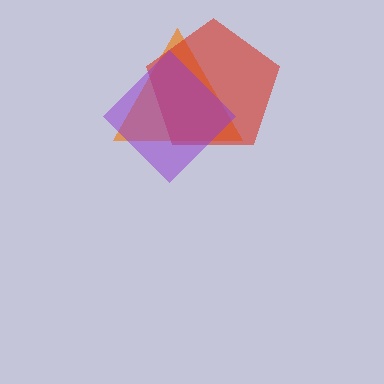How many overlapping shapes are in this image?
There are 3 overlapping shapes in the image.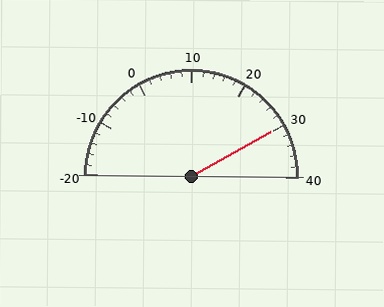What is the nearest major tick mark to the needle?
The nearest major tick mark is 30.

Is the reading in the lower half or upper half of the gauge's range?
The reading is in the upper half of the range (-20 to 40).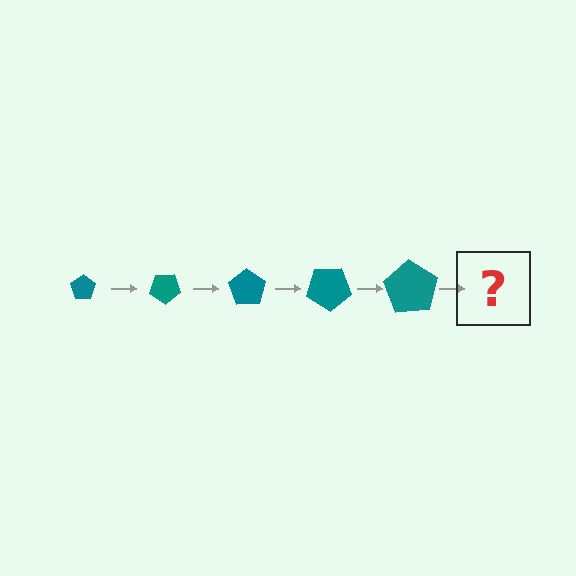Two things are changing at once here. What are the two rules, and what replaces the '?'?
The two rules are that the pentagon grows larger each step and it rotates 35 degrees each step. The '?' should be a pentagon, larger than the previous one and rotated 175 degrees from the start.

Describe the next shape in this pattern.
It should be a pentagon, larger than the previous one and rotated 175 degrees from the start.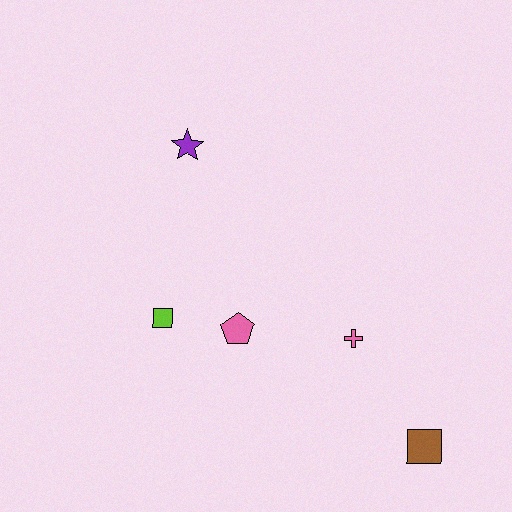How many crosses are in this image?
There is 1 cross.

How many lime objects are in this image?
There is 1 lime object.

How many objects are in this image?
There are 5 objects.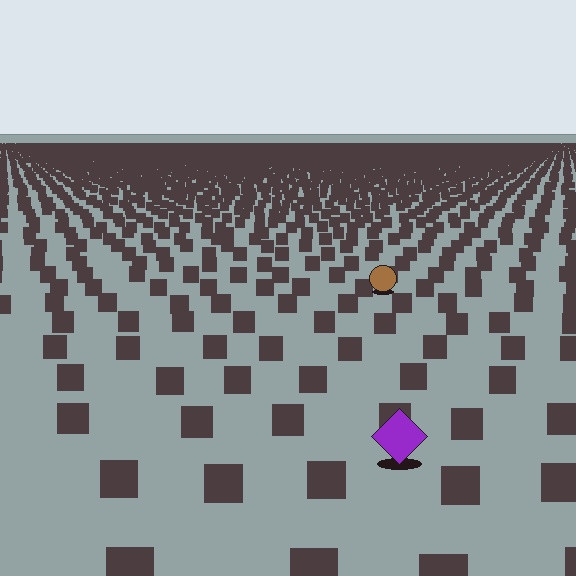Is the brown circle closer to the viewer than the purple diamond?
No. The purple diamond is closer — you can tell from the texture gradient: the ground texture is coarser near it.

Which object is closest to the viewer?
The purple diamond is closest. The texture marks near it are larger and more spread out.